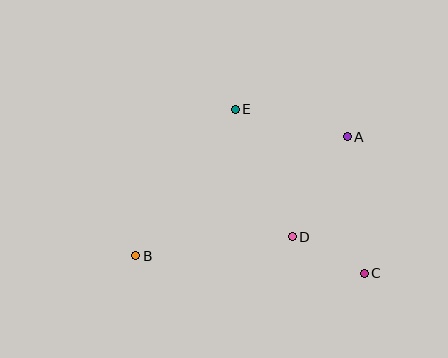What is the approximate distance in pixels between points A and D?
The distance between A and D is approximately 114 pixels.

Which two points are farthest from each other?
Points A and B are farthest from each other.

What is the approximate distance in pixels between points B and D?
The distance between B and D is approximately 158 pixels.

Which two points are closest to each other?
Points C and D are closest to each other.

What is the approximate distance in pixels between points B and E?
The distance between B and E is approximately 177 pixels.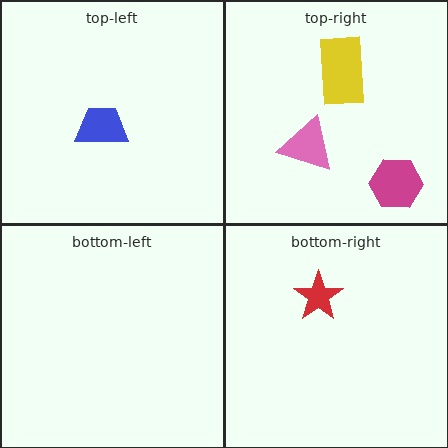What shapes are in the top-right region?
The yellow rectangle, the magenta hexagon, the pink triangle.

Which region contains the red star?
The bottom-right region.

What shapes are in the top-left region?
The blue trapezoid.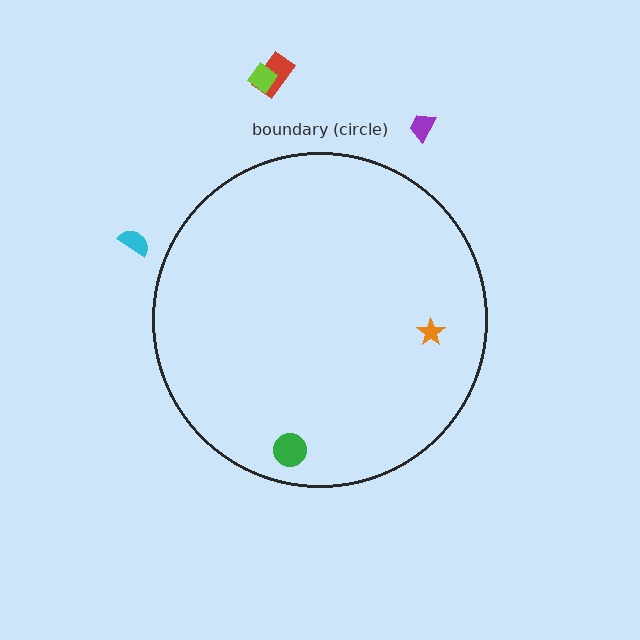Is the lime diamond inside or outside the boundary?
Outside.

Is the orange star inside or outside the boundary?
Inside.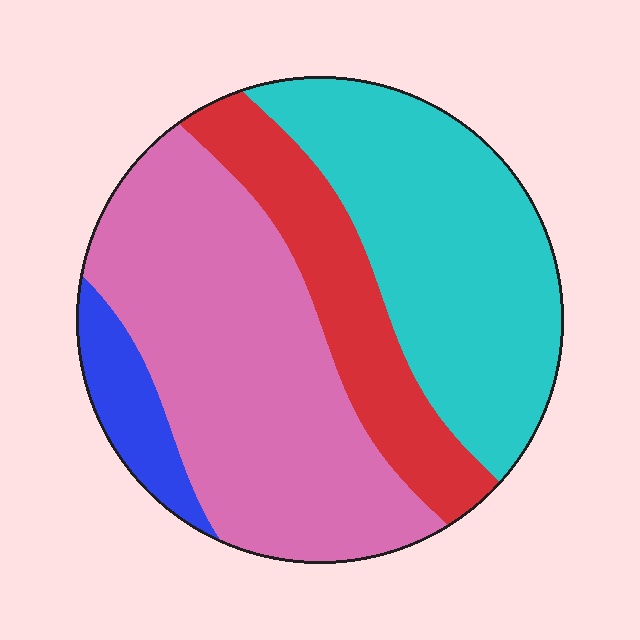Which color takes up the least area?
Blue, at roughly 5%.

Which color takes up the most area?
Pink, at roughly 40%.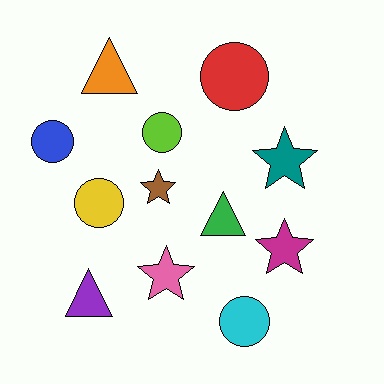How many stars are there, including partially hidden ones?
There are 4 stars.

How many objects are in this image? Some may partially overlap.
There are 12 objects.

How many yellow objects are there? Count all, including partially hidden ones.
There is 1 yellow object.